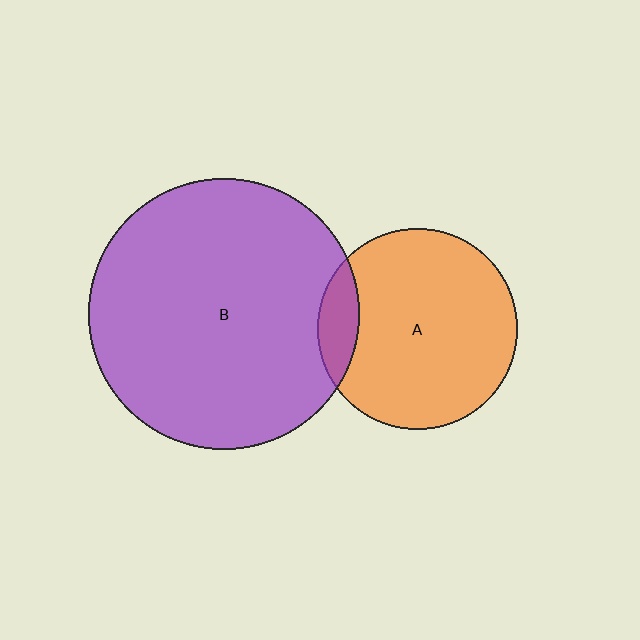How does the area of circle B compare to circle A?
Approximately 1.8 times.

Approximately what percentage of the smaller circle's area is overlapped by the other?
Approximately 10%.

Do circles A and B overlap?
Yes.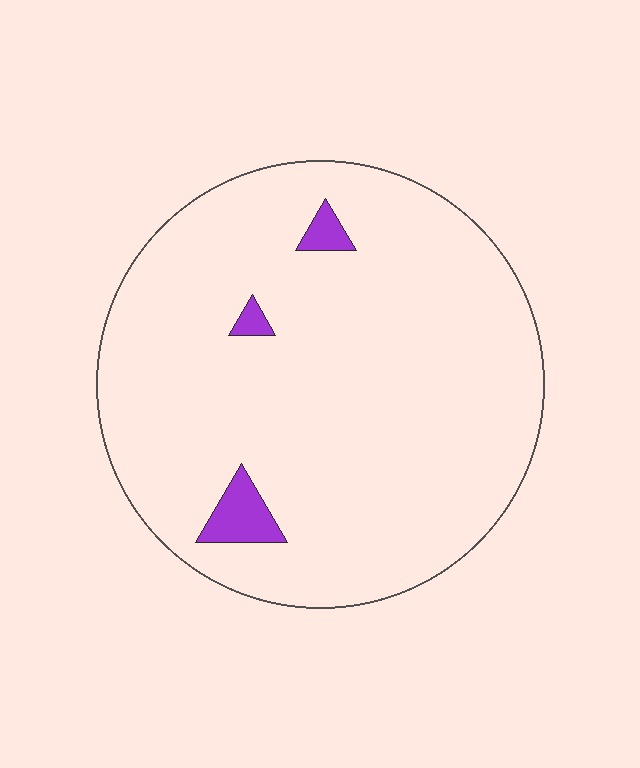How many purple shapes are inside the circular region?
3.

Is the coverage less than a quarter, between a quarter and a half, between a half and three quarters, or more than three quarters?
Less than a quarter.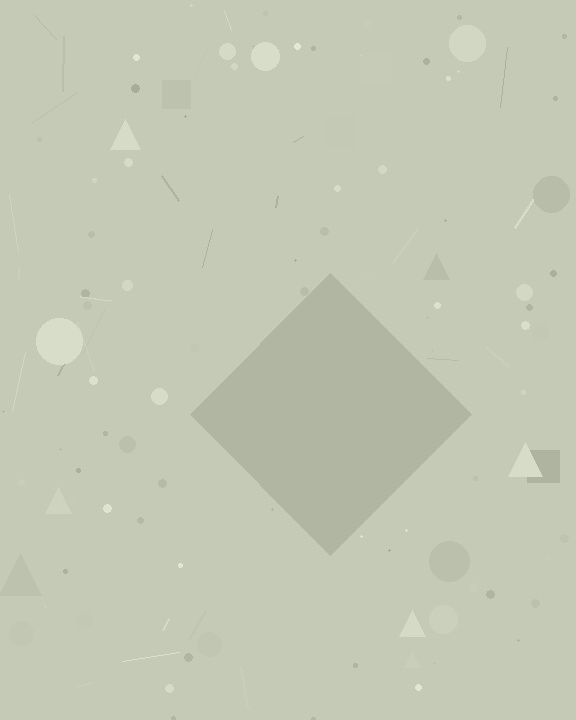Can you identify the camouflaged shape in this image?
The camouflaged shape is a diamond.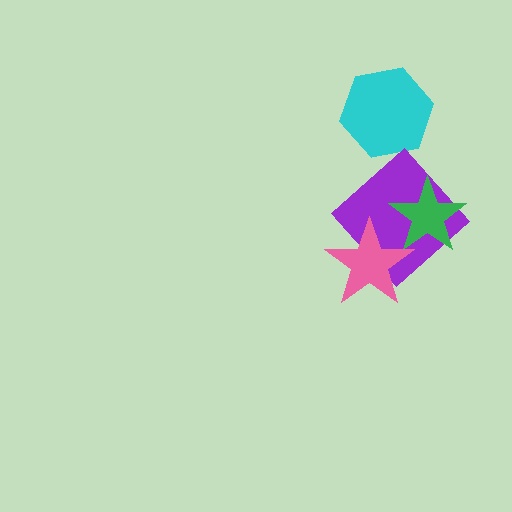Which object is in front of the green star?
The pink star is in front of the green star.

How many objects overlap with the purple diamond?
2 objects overlap with the purple diamond.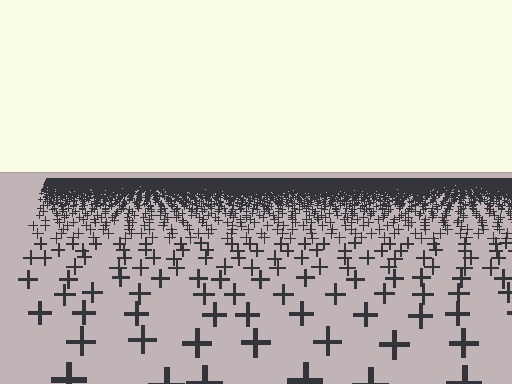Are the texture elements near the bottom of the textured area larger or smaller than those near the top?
Larger. Near the bottom, elements are closer to the viewer and appear at a bigger on-screen size.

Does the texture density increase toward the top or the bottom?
Density increases toward the top.